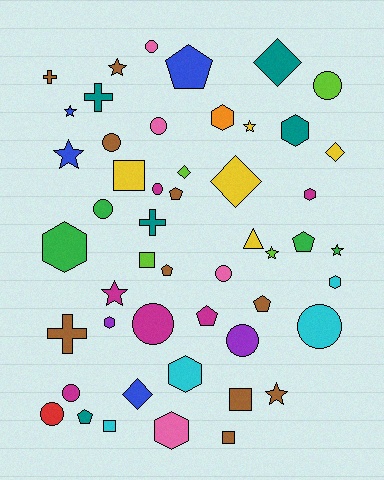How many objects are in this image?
There are 50 objects.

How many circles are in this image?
There are 12 circles.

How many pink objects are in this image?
There are 4 pink objects.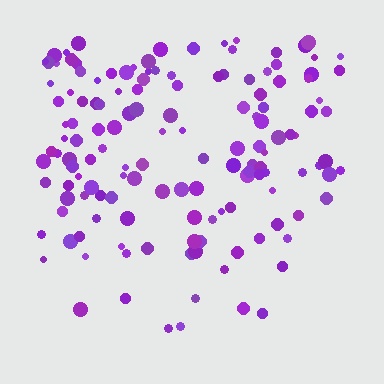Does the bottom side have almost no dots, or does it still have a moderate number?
Still a moderate number, just noticeably fewer than the top.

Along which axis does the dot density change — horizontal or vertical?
Vertical.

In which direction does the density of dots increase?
From bottom to top, with the top side densest.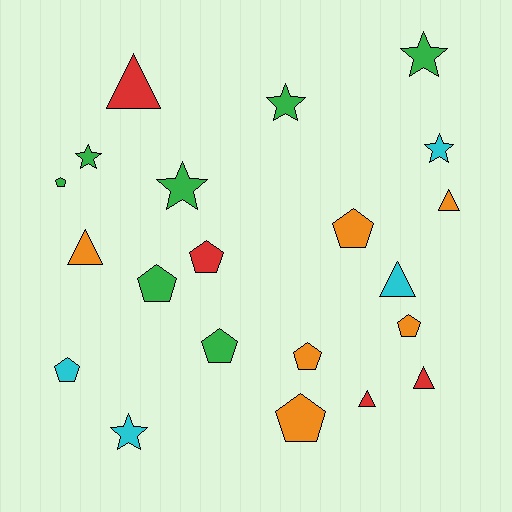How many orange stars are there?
There are no orange stars.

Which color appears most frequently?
Green, with 7 objects.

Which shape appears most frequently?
Pentagon, with 9 objects.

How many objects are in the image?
There are 21 objects.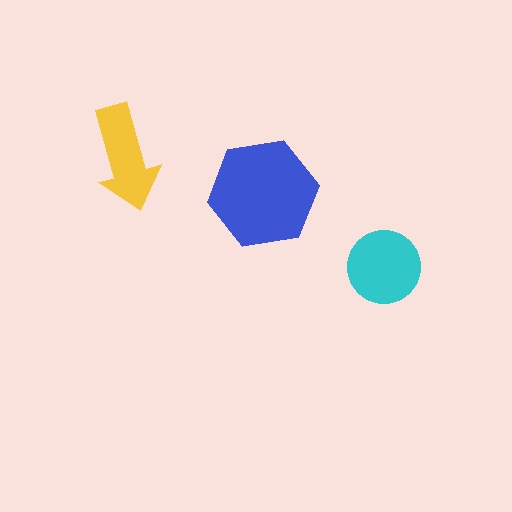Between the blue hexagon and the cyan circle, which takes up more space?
The blue hexagon.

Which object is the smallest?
The yellow arrow.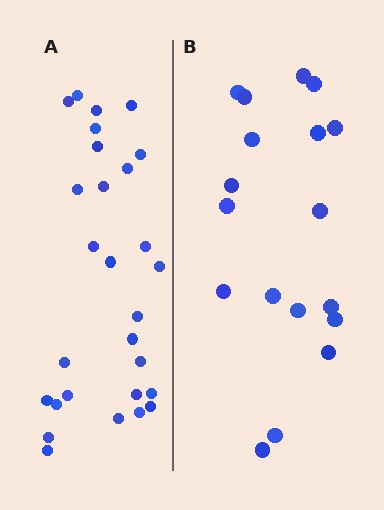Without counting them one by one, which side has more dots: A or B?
Region A (the left region) has more dots.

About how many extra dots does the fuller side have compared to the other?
Region A has roughly 10 or so more dots than region B.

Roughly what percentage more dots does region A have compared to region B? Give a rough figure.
About 55% more.